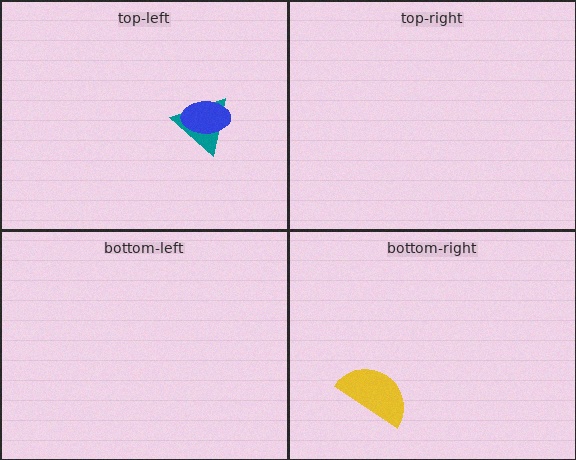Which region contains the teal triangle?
The top-left region.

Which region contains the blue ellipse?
The top-left region.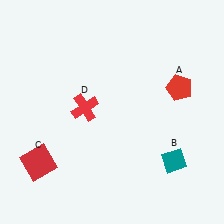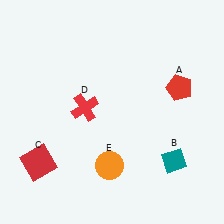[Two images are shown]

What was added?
An orange circle (E) was added in Image 2.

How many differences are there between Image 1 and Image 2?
There is 1 difference between the two images.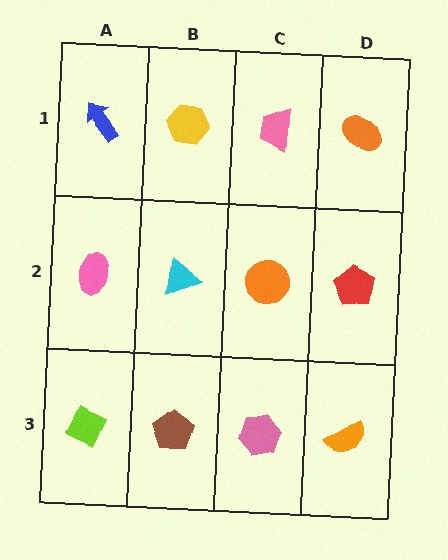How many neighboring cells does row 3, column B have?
3.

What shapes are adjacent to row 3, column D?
A red pentagon (row 2, column D), a pink hexagon (row 3, column C).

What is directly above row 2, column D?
An orange ellipse.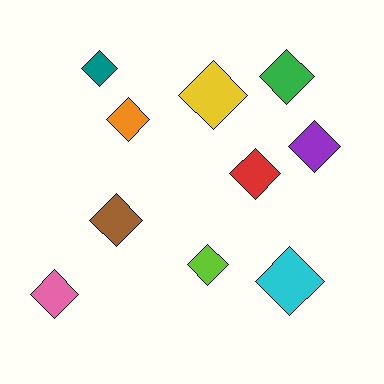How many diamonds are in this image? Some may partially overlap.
There are 10 diamonds.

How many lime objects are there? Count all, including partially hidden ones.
There is 1 lime object.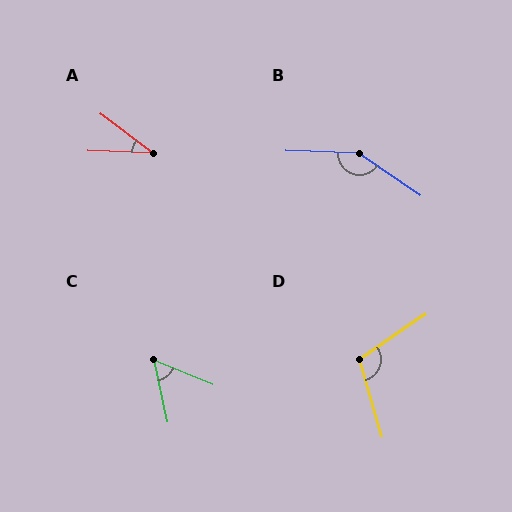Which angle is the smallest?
A, at approximately 35 degrees.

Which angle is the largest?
B, at approximately 148 degrees.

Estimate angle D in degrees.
Approximately 108 degrees.